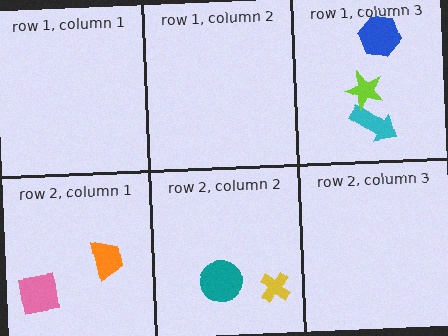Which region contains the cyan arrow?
The row 1, column 3 region.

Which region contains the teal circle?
The row 2, column 2 region.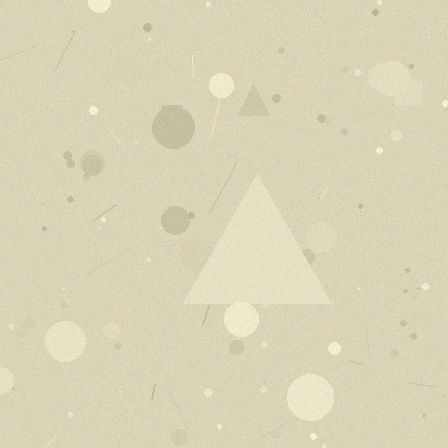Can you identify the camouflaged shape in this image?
The camouflaged shape is a triangle.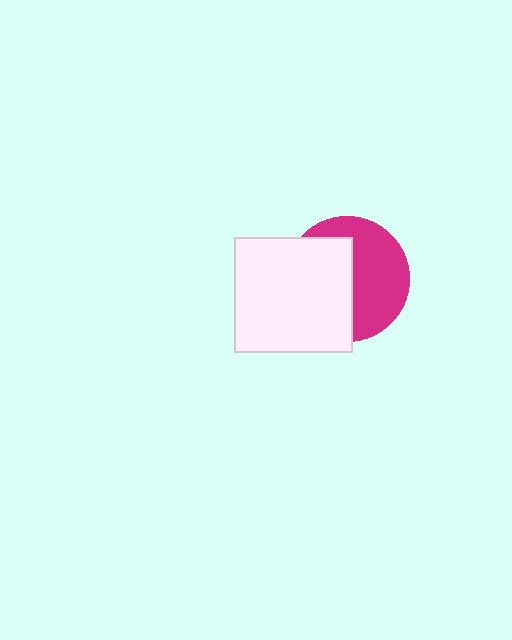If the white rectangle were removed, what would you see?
You would see the complete magenta circle.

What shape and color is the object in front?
The object in front is a white rectangle.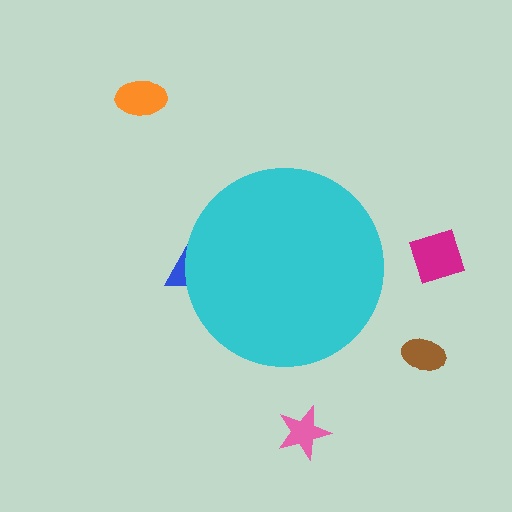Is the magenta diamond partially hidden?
No, the magenta diamond is fully visible.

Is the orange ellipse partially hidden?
No, the orange ellipse is fully visible.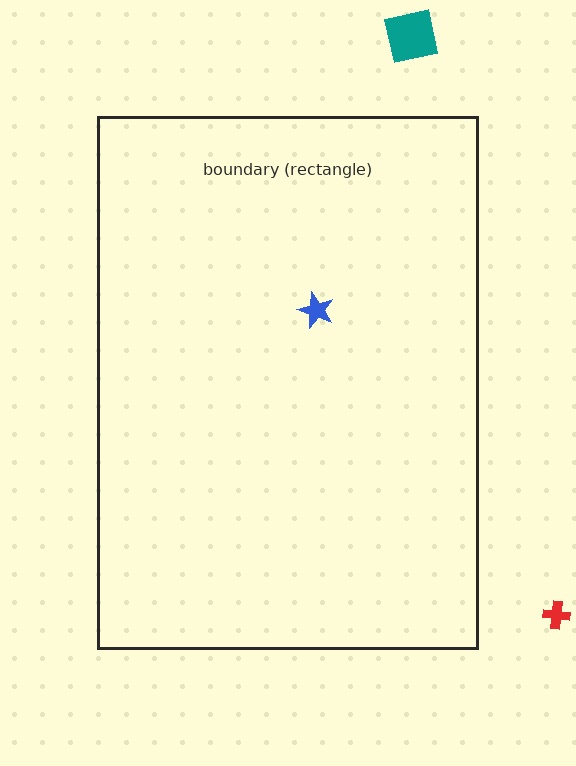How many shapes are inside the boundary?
1 inside, 2 outside.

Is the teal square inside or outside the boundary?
Outside.